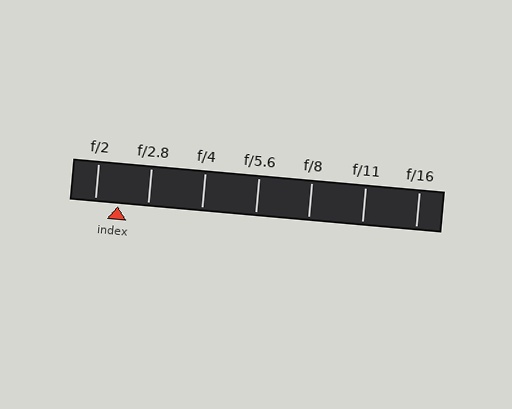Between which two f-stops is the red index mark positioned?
The index mark is between f/2 and f/2.8.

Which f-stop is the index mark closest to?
The index mark is closest to f/2.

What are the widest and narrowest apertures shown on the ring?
The widest aperture shown is f/2 and the narrowest is f/16.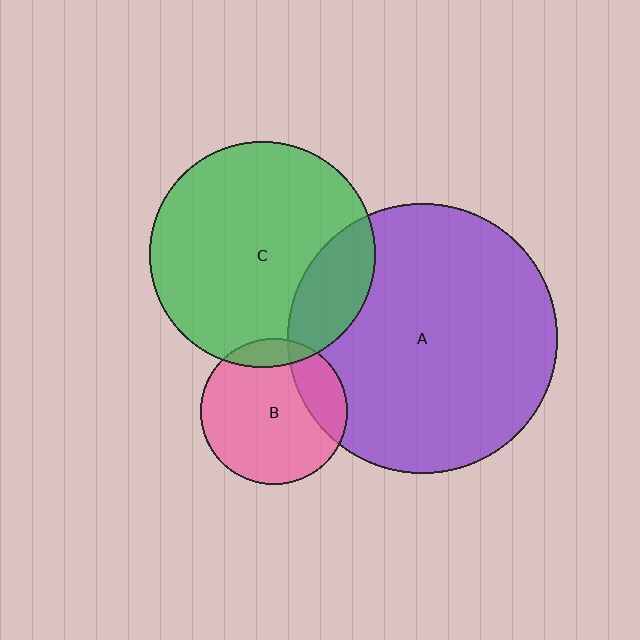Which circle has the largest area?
Circle A (purple).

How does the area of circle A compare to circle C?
Approximately 1.4 times.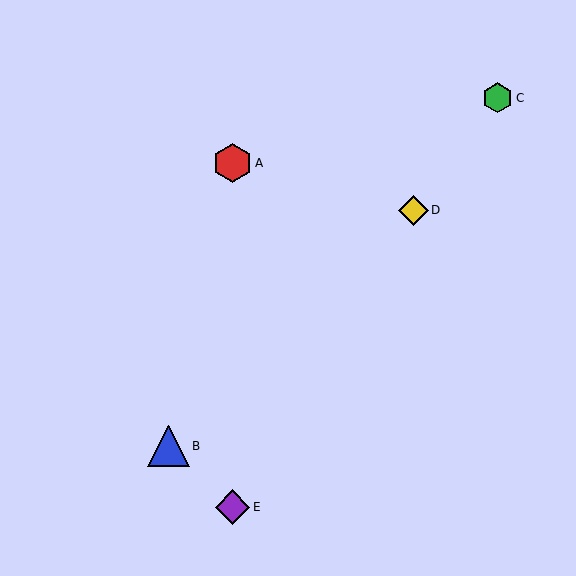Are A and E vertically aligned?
Yes, both are at x≈233.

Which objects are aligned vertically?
Objects A, E are aligned vertically.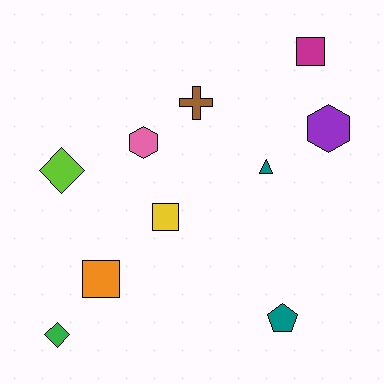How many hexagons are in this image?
There are 2 hexagons.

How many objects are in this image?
There are 10 objects.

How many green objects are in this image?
There is 1 green object.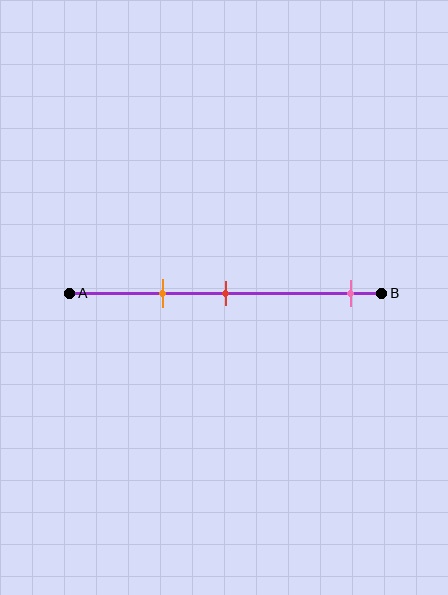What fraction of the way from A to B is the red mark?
The red mark is approximately 50% (0.5) of the way from A to B.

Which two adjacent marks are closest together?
The orange and red marks are the closest adjacent pair.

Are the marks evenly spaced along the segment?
No, the marks are not evenly spaced.